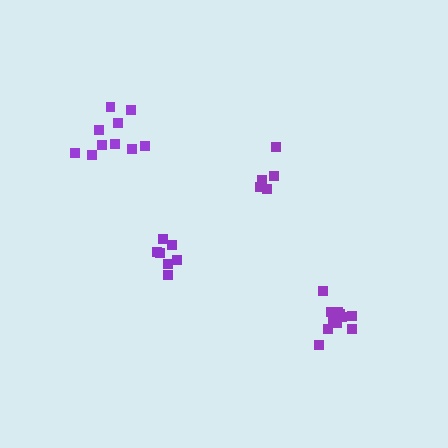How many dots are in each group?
Group 1: 11 dots, Group 2: 10 dots, Group 3: 5 dots, Group 4: 7 dots (33 total).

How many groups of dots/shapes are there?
There are 4 groups.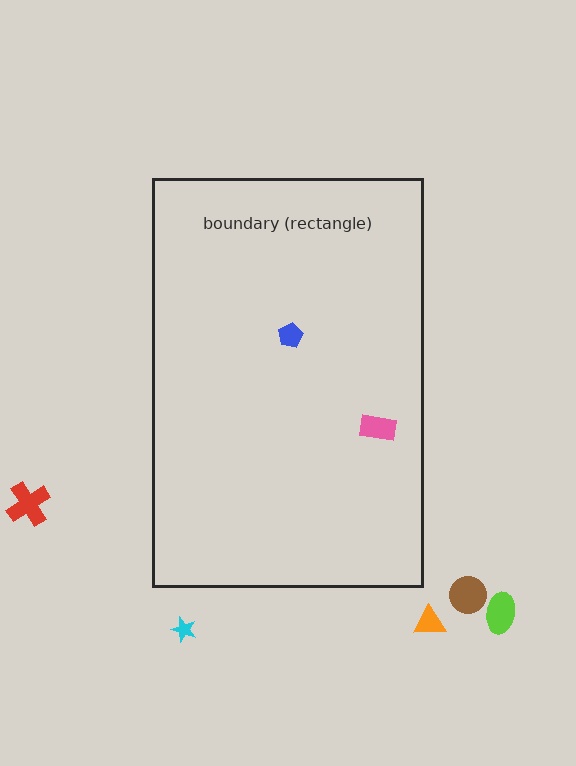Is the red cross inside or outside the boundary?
Outside.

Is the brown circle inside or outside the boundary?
Outside.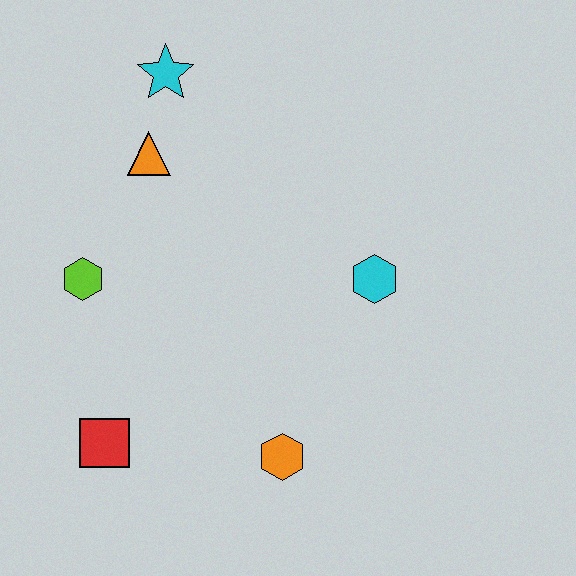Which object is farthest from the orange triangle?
The orange hexagon is farthest from the orange triangle.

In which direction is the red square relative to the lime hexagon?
The red square is below the lime hexagon.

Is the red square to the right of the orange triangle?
No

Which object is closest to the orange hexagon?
The red square is closest to the orange hexagon.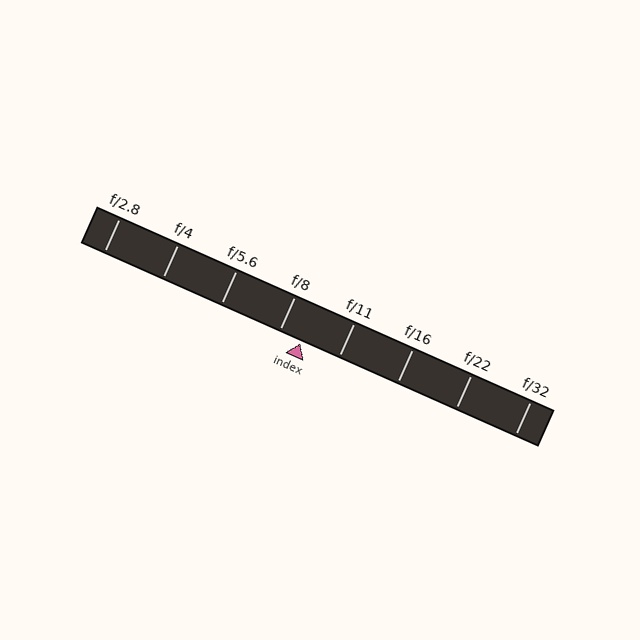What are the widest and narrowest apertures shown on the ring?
The widest aperture shown is f/2.8 and the narrowest is f/32.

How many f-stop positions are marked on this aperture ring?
There are 8 f-stop positions marked.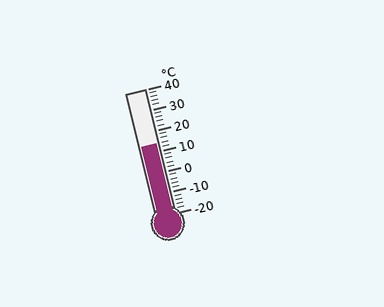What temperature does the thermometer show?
The thermometer shows approximately 14°C.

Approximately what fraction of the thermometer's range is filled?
The thermometer is filled to approximately 55% of its range.